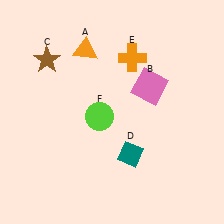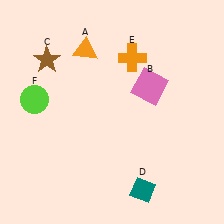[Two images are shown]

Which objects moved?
The objects that moved are: the teal diamond (D), the lime circle (F).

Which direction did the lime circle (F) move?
The lime circle (F) moved left.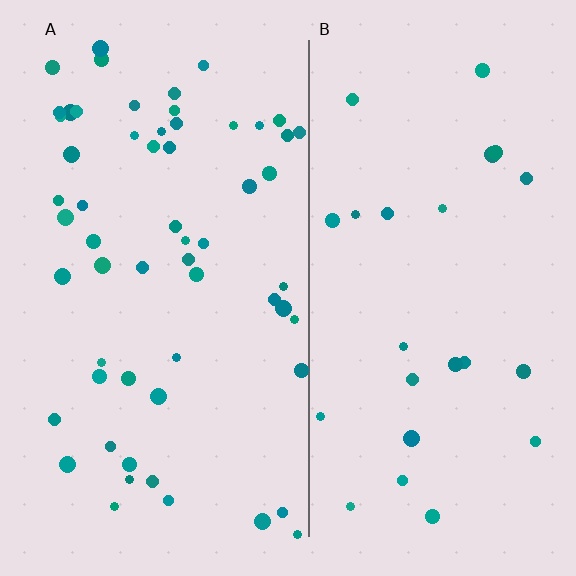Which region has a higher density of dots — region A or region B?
A (the left).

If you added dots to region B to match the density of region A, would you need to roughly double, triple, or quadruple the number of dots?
Approximately double.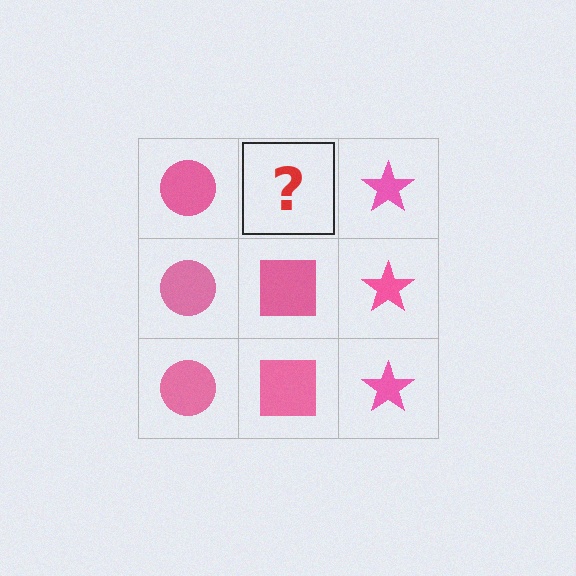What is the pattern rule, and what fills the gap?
The rule is that each column has a consistent shape. The gap should be filled with a pink square.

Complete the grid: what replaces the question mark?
The question mark should be replaced with a pink square.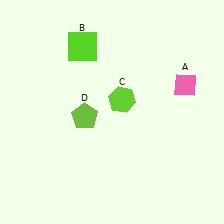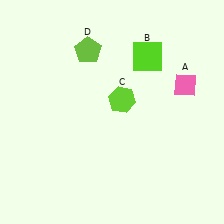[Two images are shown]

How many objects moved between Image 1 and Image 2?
2 objects moved between the two images.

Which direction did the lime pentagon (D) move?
The lime pentagon (D) moved up.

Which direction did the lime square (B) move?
The lime square (B) moved right.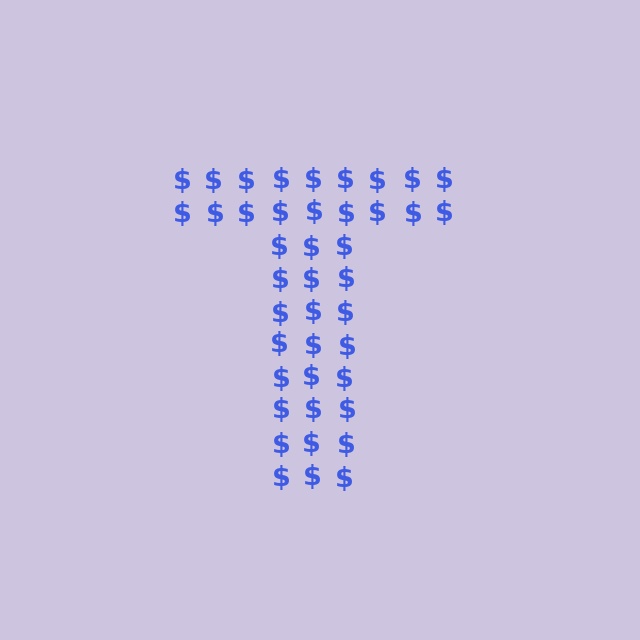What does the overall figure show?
The overall figure shows the letter T.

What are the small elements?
The small elements are dollar signs.